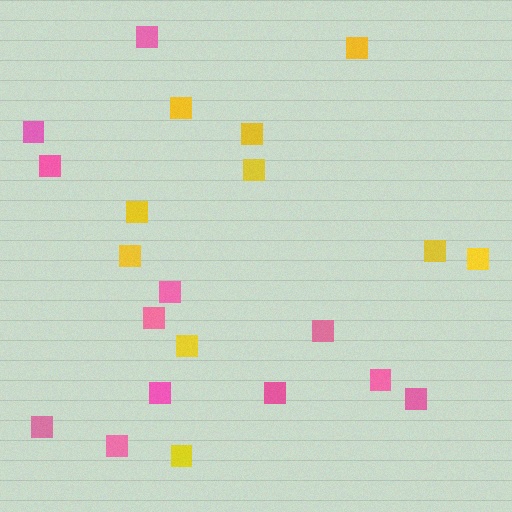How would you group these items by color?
There are 2 groups: one group of pink squares (12) and one group of yellow squares (10).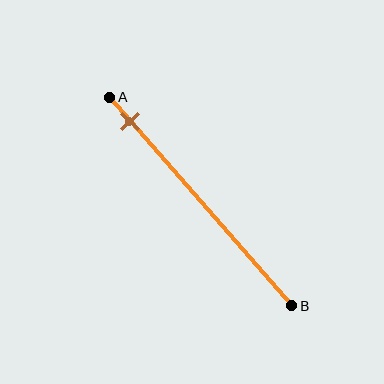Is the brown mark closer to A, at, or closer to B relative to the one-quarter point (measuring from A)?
The brown mark is closer to point A than the one-quarter point of segment AB.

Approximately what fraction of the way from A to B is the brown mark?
The brown mark is approximately 10% of the way from A to B.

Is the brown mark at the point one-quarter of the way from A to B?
No, the mark is at about 10% from A, not at the 25% one-quarter point.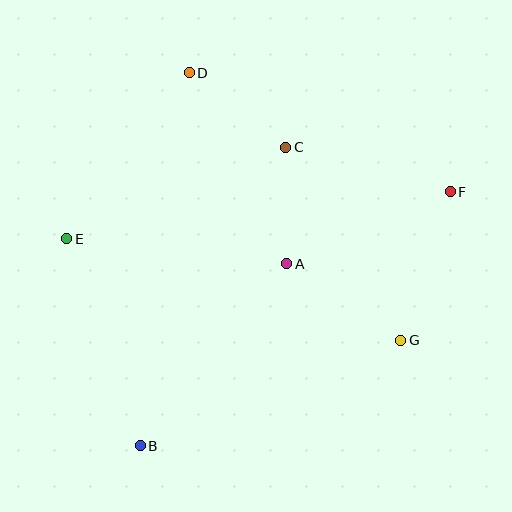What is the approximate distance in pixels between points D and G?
The distance between D and G is approximately 341 pixels.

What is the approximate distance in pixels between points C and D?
The distance between C and D is approximately 122 pixels.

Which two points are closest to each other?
Points A and C are closest to each other.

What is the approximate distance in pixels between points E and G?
The distance between E and G is approximately 349 pixels.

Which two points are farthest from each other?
Points B and F are farthest from each other.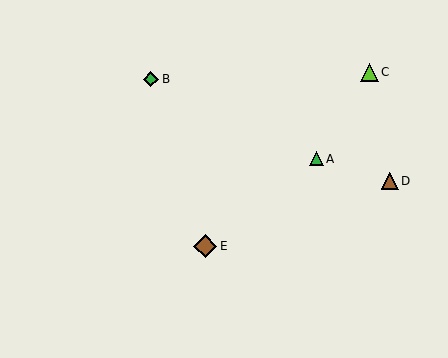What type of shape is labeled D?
Shape D is a brown triangle.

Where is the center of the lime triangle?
The center of the lime triangle is at (369, 72).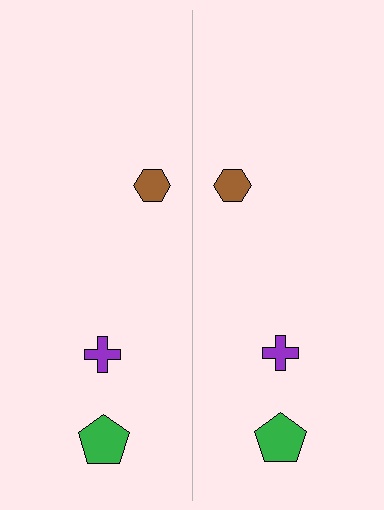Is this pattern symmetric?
Yes, this pattern has bilateral (reflection) symmetry.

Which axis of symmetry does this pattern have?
The pattern has a vertical axis of symmetry running through the center of the image.